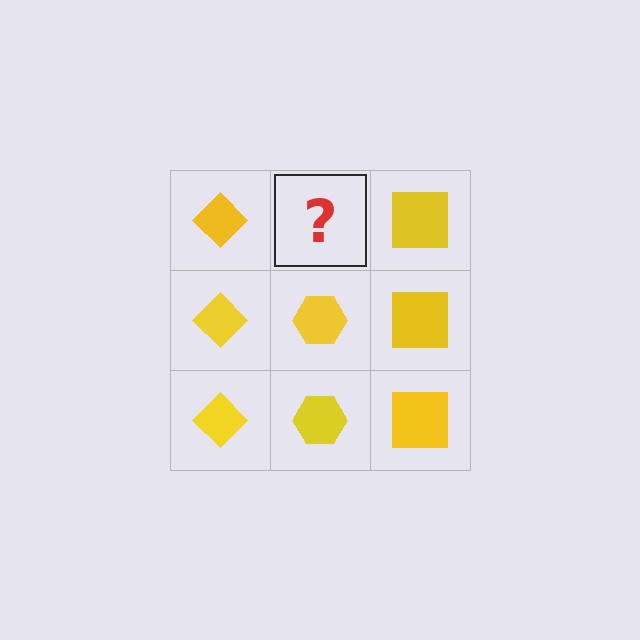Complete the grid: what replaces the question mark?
The question mark should be replaced with a yellow hexagon.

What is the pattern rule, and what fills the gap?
The rule is that each column has a consistent shape. The gap should be filled with a yellow hexagon.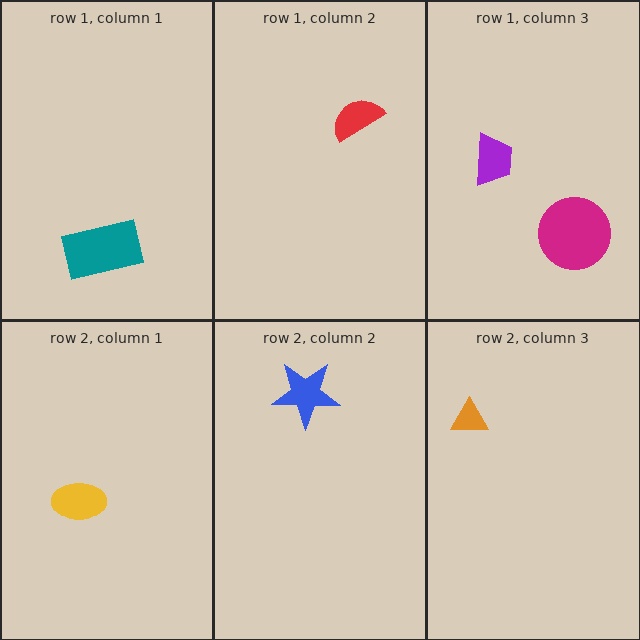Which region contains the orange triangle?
The row 2, column 3 region.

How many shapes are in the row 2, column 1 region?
1.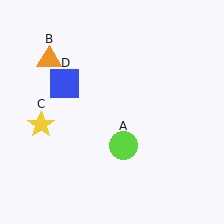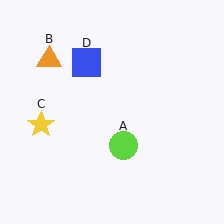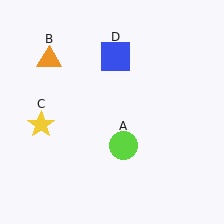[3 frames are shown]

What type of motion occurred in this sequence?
The blue square (object D) rotated clockwise around the center of the scene.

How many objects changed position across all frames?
1 object changed position: blue square (object D).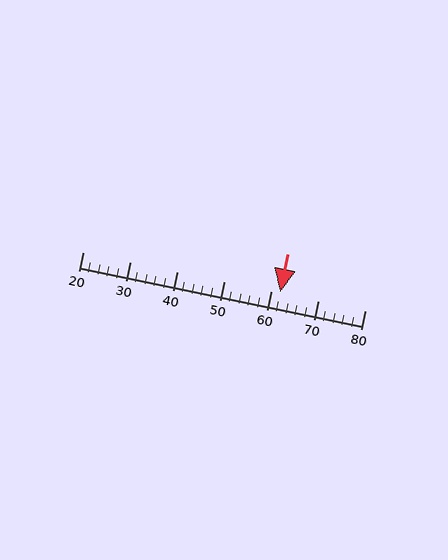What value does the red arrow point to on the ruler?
The red arrow points to approximately 62.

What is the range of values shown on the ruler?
The ruler shows values from 20 to 80.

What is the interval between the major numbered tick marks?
The major tick marks are spaced 10 units apart.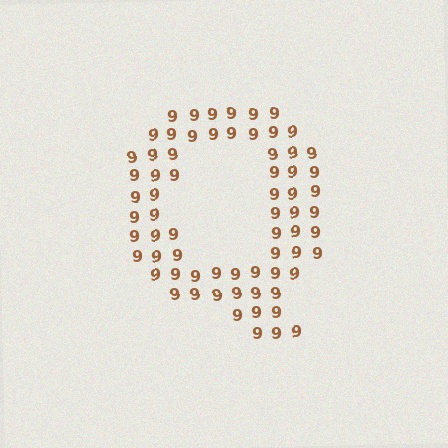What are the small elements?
The small elements are digit 9's.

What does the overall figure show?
The overall figure shows the letter Q.